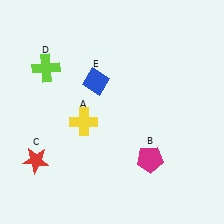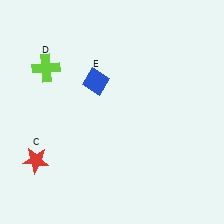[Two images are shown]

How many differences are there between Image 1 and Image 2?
There are 2 differences between the two images.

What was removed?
The yellow cross (A), the magenta pentagon (B) were removed in Image 2.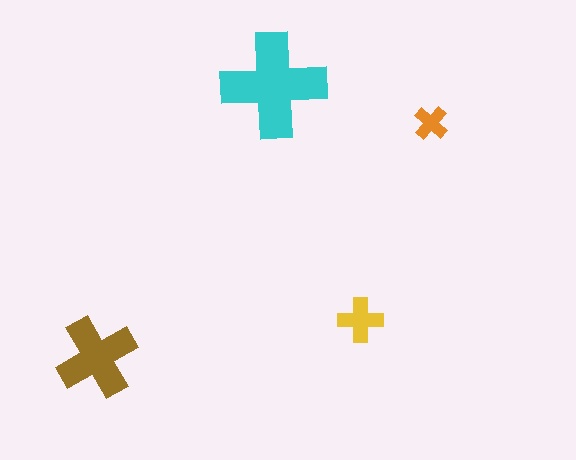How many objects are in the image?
There are 4 objects in the image.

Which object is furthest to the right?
The orange cross is rightmost.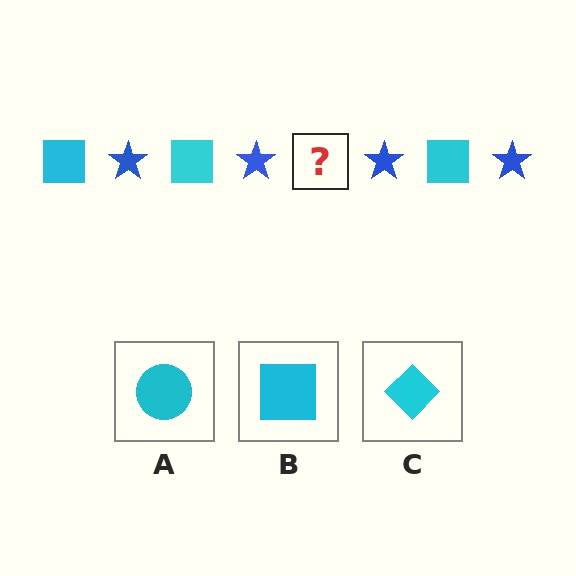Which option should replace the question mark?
Option B.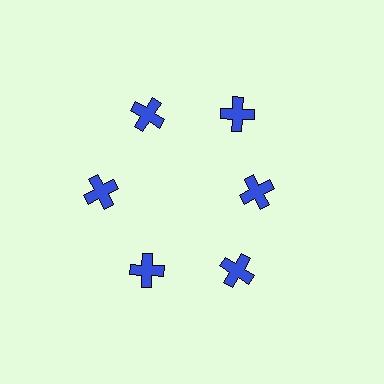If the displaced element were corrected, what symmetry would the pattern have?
It would have 6-fold rotational symmetry — the pattern would map onto itself every 60 degrees.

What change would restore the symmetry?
The symmetry would be restored by moving it outward, back onto the ring so that all 6 crosses sit at equal angles and equal distance from the center.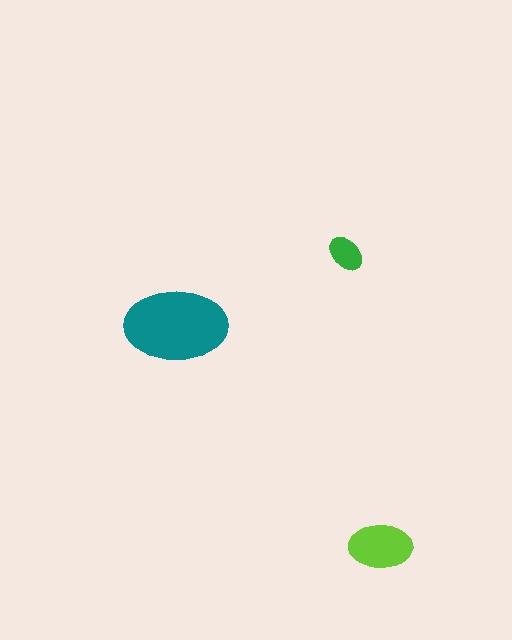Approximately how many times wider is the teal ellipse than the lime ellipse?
About 1.5 times wider.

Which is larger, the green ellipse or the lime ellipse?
The lime one.